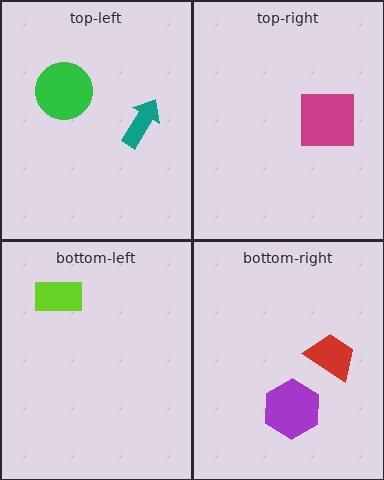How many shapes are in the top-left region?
2.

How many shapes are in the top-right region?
1.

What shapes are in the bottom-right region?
The red trapezoid, the purple hexagon.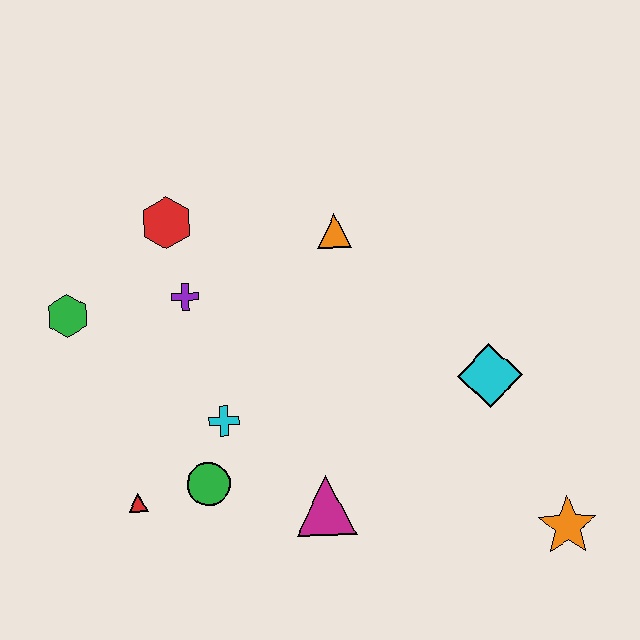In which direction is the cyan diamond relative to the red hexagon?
The cyan diamond is to the right of the red hexagon.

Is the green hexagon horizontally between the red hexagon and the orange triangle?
No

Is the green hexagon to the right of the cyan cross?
No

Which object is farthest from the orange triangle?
The orange star is farthest from the orange triangle.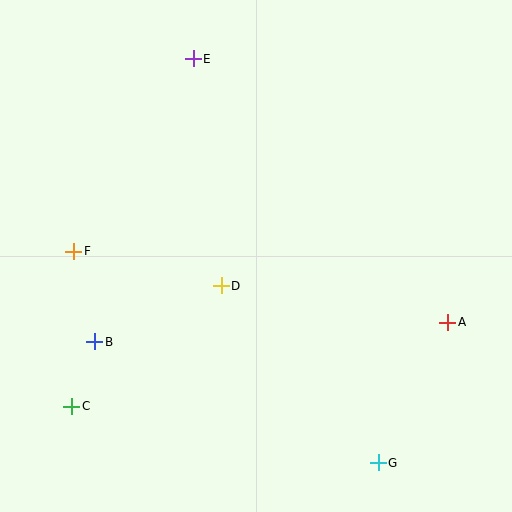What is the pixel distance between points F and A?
The distance between F and A is 381 pixels.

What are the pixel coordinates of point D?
Point D is at (221, 286).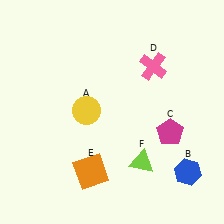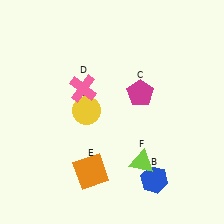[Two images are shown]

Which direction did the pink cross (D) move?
The pink cross (D) moved left.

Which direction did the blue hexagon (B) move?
The blue hexagon (B) moved left.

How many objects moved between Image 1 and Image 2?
3 objects moved between the two images.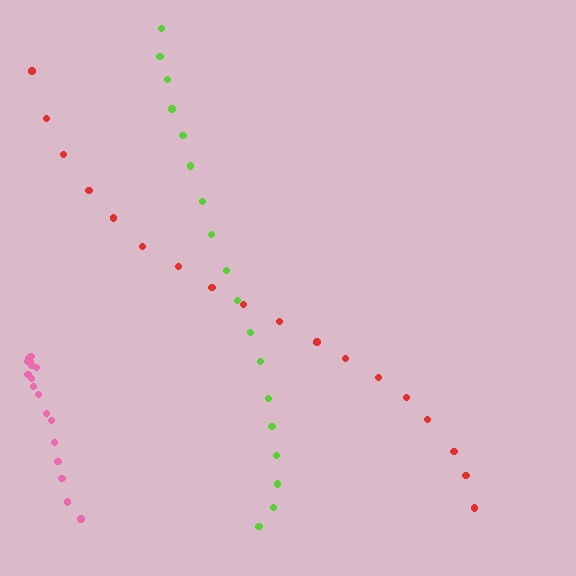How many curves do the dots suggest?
There are 3 distinct paths.